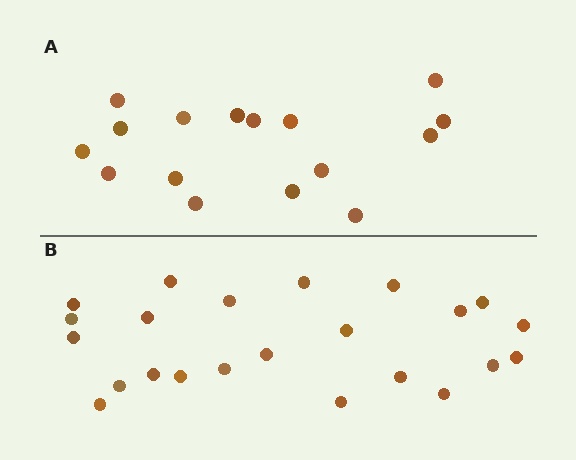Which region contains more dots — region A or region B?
Region B (the bottom region) has more dots.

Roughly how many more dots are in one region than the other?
Region B has roughly 8 or so more dots than region A.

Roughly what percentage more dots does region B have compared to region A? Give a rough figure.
About 45% more.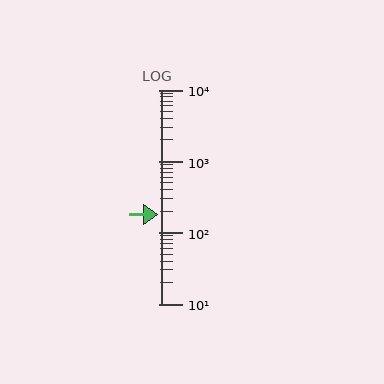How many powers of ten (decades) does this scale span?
The scale spans 3 decades, from 10 to 10000.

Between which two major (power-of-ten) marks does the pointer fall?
The pointer is between 100 and 1000.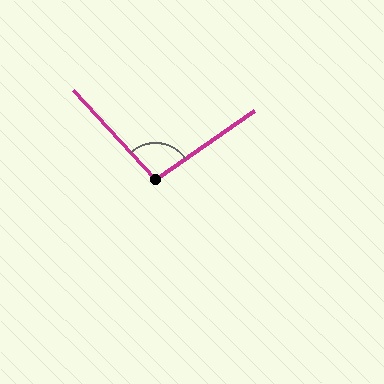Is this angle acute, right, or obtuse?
It is obtuse.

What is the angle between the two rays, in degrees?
Approximately 98 degrees.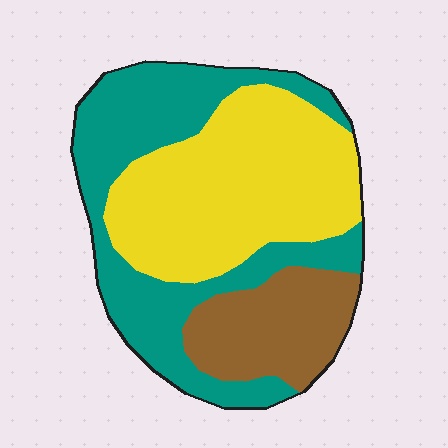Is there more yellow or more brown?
Yellow.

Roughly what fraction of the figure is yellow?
Yellow takes up about two fifths (2/5) of the figure.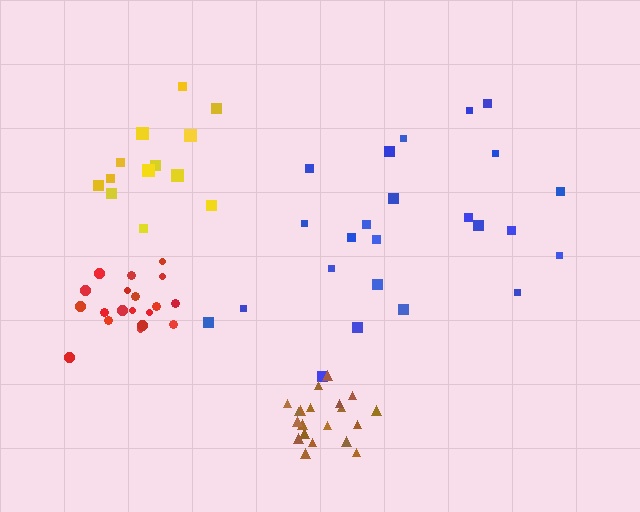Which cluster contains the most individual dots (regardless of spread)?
Blue (24).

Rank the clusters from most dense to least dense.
brown, red, yellow, blue.